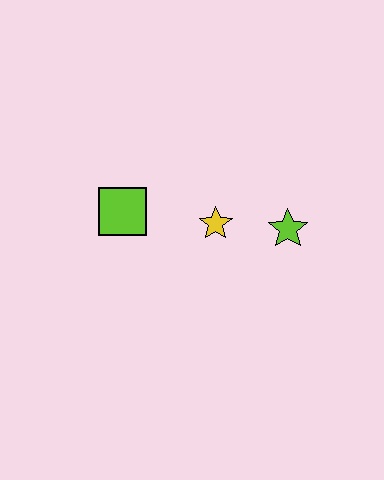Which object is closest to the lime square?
The yellow star is closest to the lime square.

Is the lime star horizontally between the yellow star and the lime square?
No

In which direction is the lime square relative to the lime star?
The lime square is to the left of the lime star.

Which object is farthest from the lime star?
The lime square is farthest from the lime star.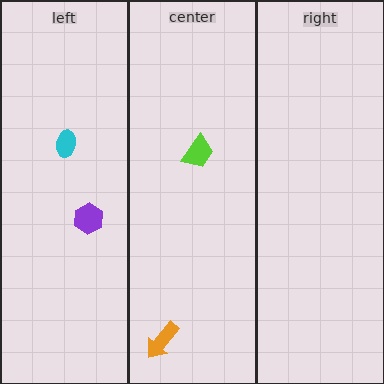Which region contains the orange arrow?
The center region.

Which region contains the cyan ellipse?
The left region.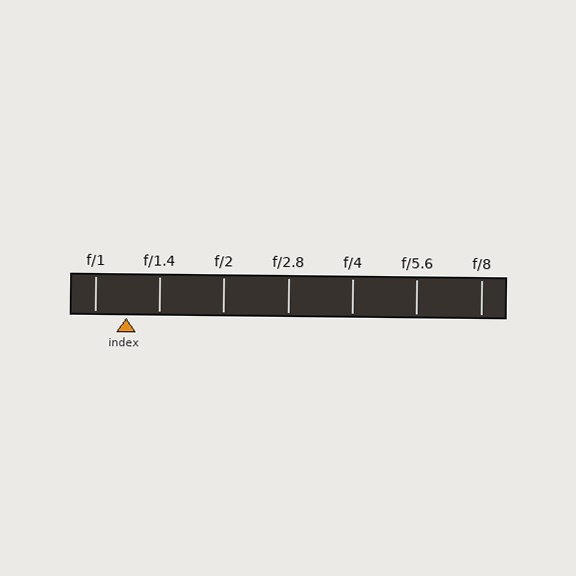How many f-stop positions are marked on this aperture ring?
There are 7 f-stop positions marked.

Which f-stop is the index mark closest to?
The index mark is closest to f/1.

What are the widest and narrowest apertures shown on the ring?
The widest aperture shown is f/1 and the narrowest is f/8.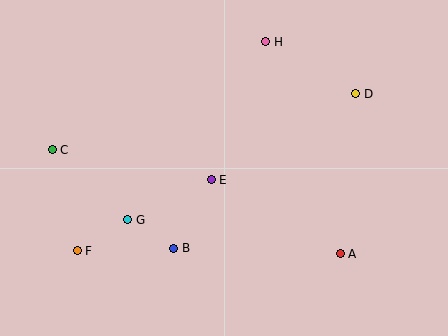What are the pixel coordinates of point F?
Point F is at (77, 251).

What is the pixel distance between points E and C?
The distance between E and C is 162 pixels.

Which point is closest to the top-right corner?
Point D is closest to the top-right corner.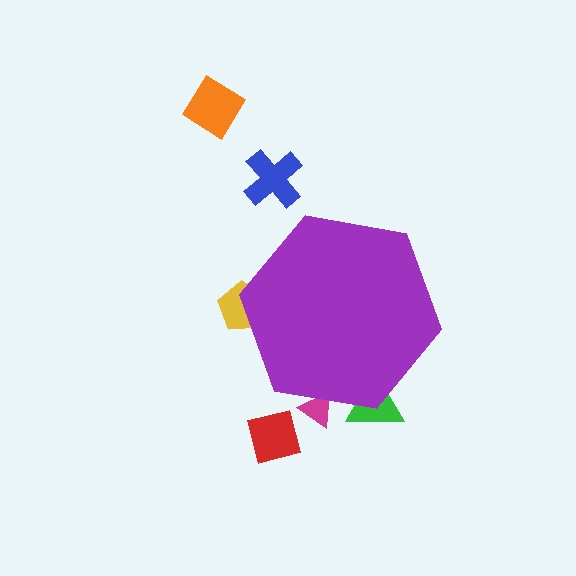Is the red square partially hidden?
No, the red square is fully visible.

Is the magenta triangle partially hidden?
Yes, the magenta triangle is partially hidden behind the purple hexagon.